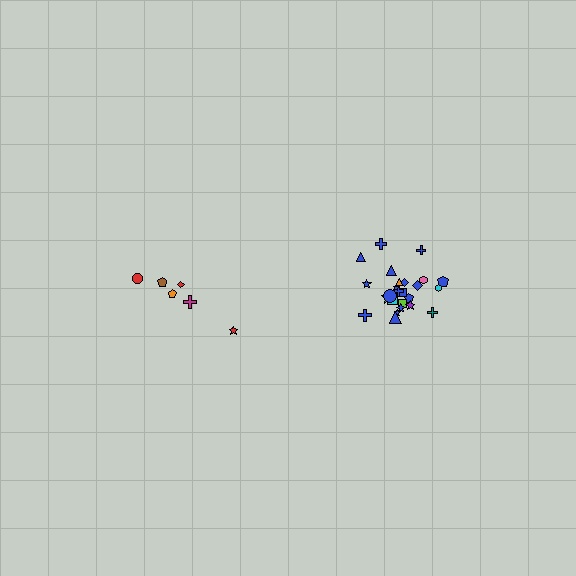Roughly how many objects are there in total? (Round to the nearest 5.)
Roughly 30 objects in total.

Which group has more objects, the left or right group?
The right group.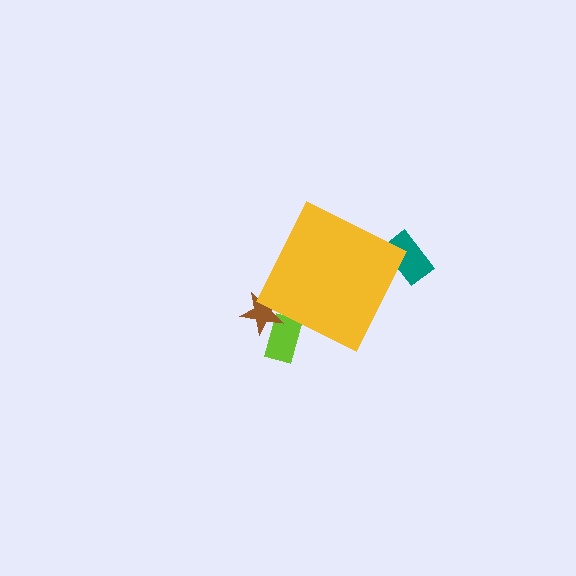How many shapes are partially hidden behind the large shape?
3 shapes are partially hidden.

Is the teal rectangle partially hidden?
Yes, the teal rectangle is partially hidden behind the yellow diamond.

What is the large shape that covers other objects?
A yellow diamond.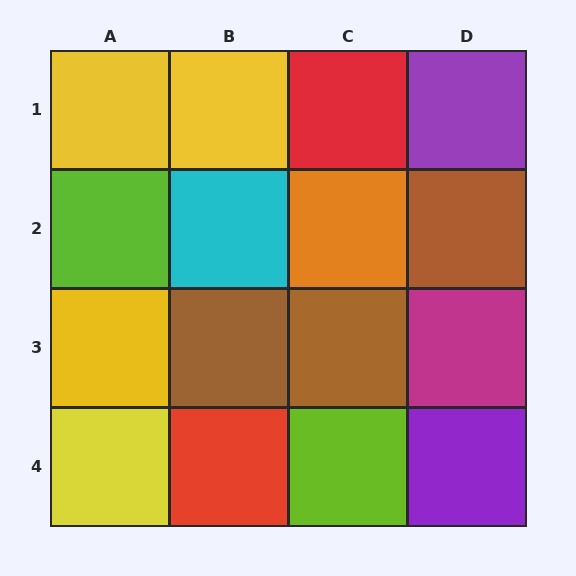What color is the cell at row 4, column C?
Lime.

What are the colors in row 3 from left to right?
Yellow, brown, brown, magenta.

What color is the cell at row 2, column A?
Lime.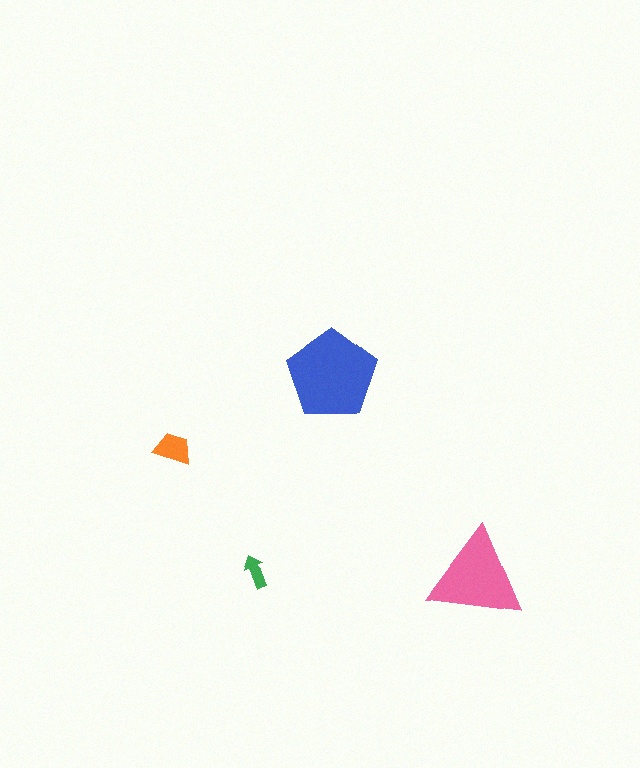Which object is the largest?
The blue pentagon.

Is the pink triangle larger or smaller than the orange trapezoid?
Larger.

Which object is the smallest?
The green arrow.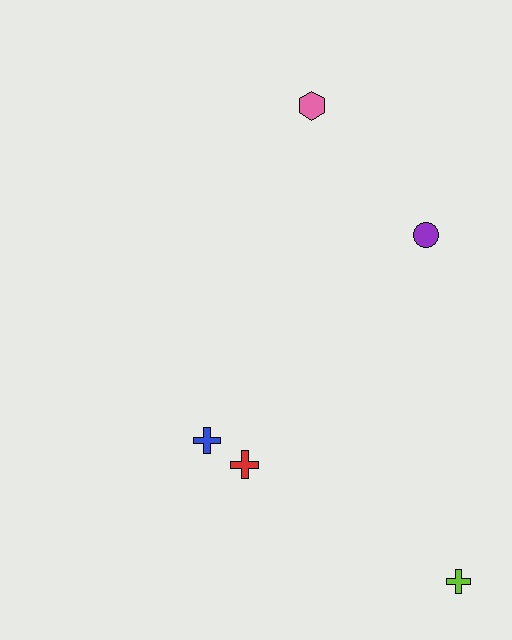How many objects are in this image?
There are 5 objects.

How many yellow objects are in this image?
There are no yellow objects.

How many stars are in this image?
There are no stars.